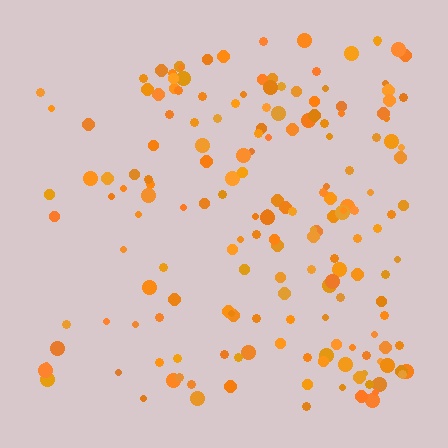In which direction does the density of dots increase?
From left to right, with the right side densest.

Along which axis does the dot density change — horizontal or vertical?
Horizontal.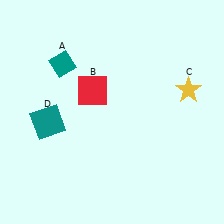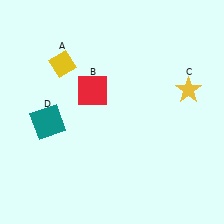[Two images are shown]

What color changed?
The diamond (A) changed from teal in Image 1 to yellow in Image 2.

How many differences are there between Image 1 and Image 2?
There is 1 difference between the two images.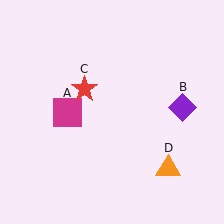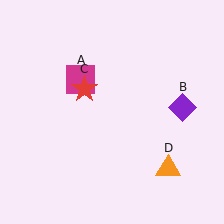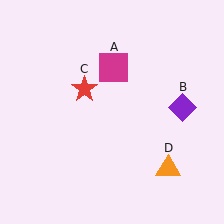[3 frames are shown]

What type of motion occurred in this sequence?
The magenta square (object A) rotated clockwise around the center of the scene.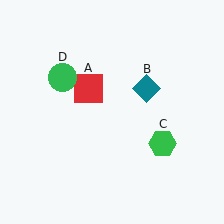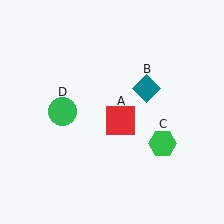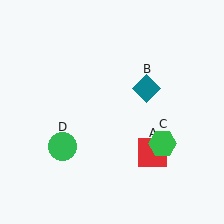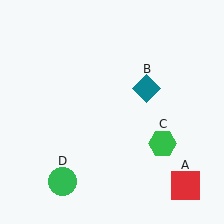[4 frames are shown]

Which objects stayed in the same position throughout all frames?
Teal diamond (object B) and green hexagon (object C) remained stationary.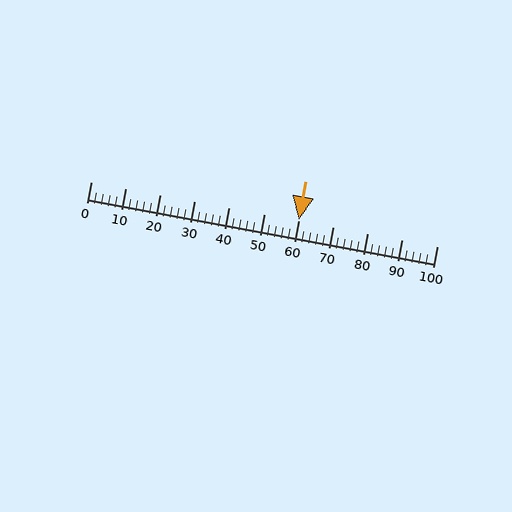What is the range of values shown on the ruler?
The ruler shows values from 0 to 100.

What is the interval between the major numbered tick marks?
The major tick marks are spaced 10 units apart.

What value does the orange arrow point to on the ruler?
The orange arrow points to approximately 60.